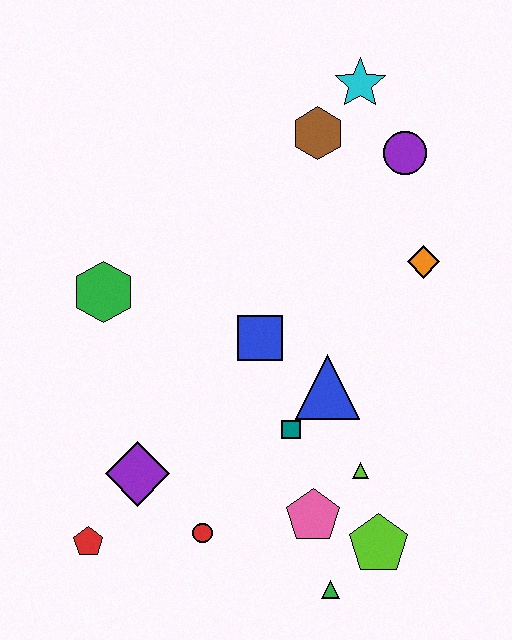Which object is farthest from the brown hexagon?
The red pentagon is farthest from the brown hexagon.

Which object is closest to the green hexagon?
The blue square is closest to the green hexagon.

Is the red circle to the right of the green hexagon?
Yes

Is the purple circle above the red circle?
Yes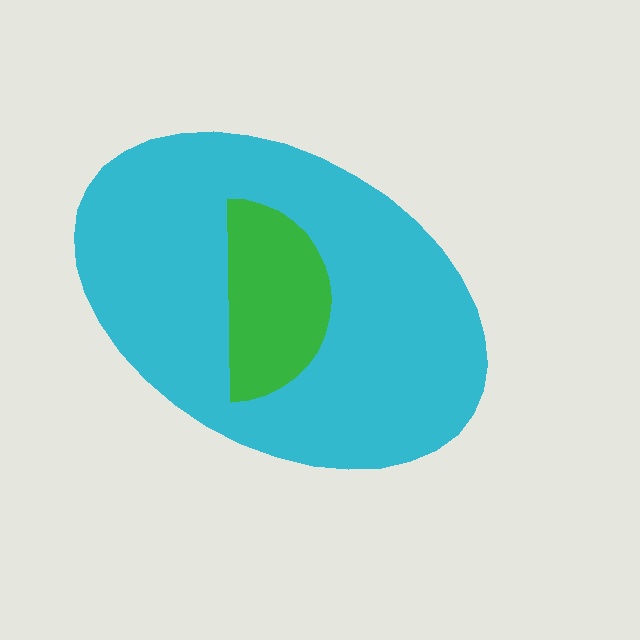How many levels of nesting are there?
2.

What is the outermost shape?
The cyan ellipse.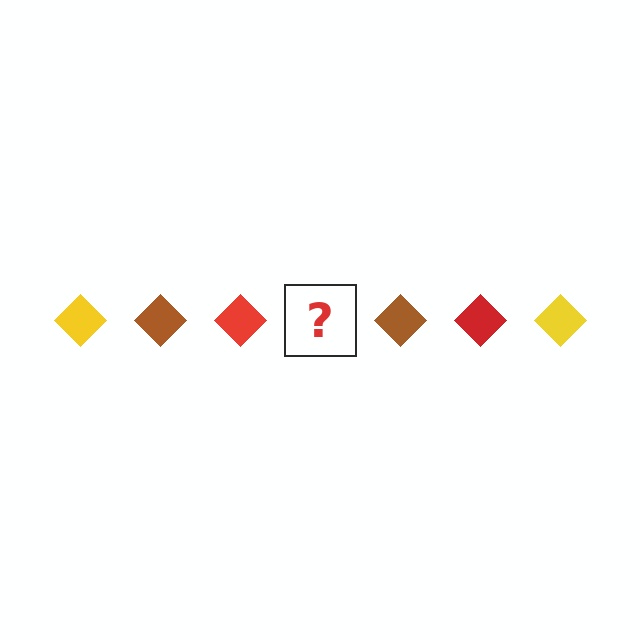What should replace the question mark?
The question mark should be replaced with a yellow diamond.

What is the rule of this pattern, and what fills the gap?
The rule is that the pattern cycles through yellow, brown, red diamonds. The gap should be filled with a yellow diamond.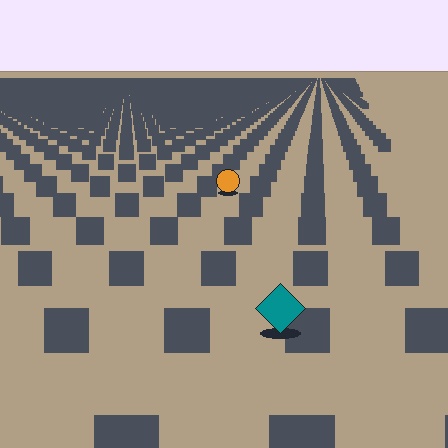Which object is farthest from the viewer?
The orange circle is farthest from the viewer. It appears smaller and the ground texture around it is denser.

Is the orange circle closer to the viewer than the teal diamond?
No. The teal diamond is closer — you can tell from the texture gradient: the ground texture is coarser near it.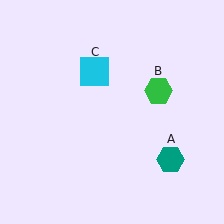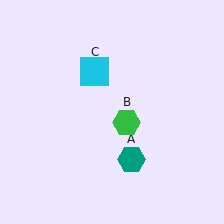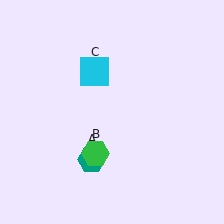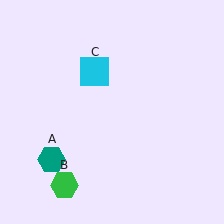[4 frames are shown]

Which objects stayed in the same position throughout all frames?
Cyan square (object C) remained stationary.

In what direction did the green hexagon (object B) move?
The green hexagon (object B) moved down and to the left.